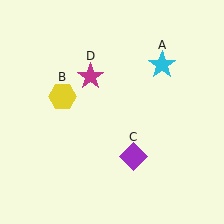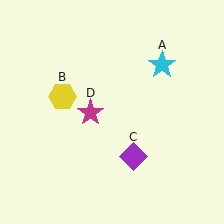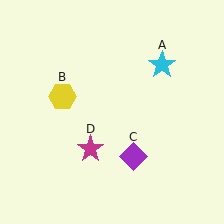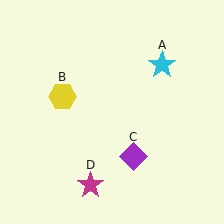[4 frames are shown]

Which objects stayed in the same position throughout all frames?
Cyan star (object A) and yellow hexagon (object B) and purple diamond (object C) remained stationary.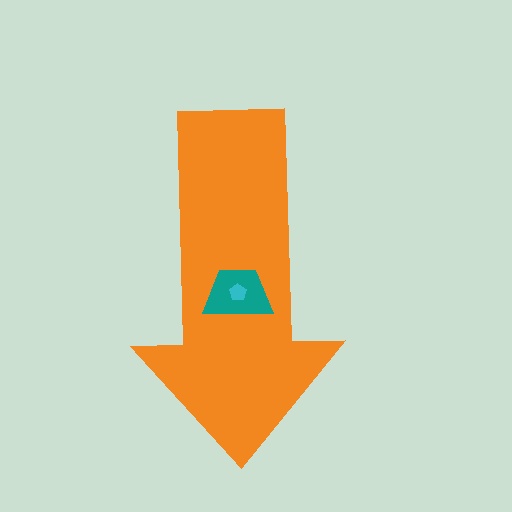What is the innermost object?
The cyan pentagon.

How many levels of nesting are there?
3.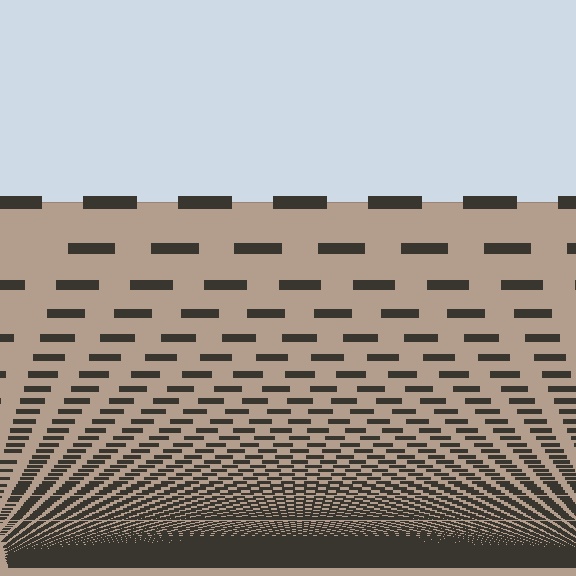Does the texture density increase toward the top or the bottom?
Density increases toward the bottom.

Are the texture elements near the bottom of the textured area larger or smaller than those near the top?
Smaller. The gradient is inverted — elements near the bottom are smaller and denser.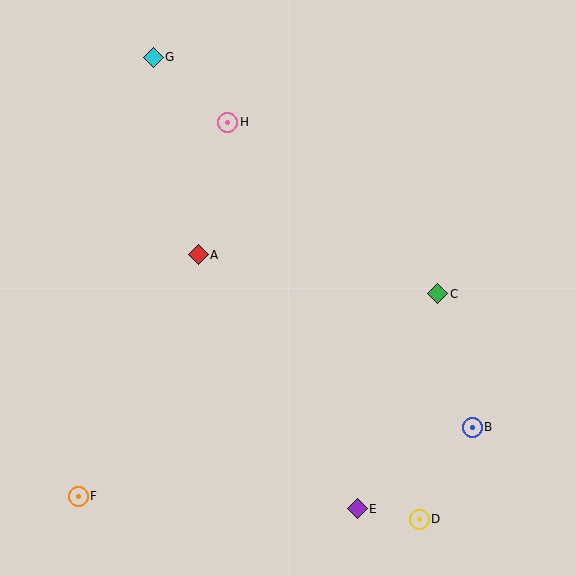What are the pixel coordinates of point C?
Point C is at (438, 294).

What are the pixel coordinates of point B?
Point B is at (472, 427).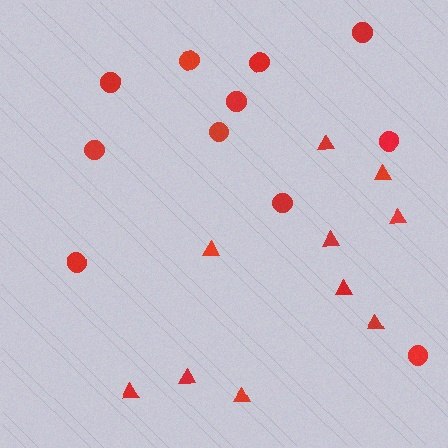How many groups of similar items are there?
There are 2 groups: one group of circles (11) and one group of triangles (10).